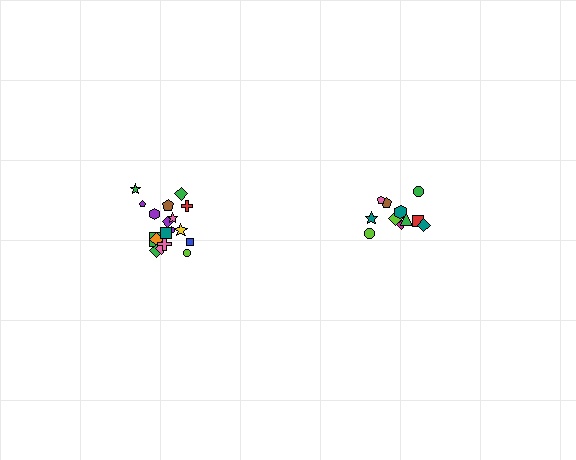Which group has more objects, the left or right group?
The left group.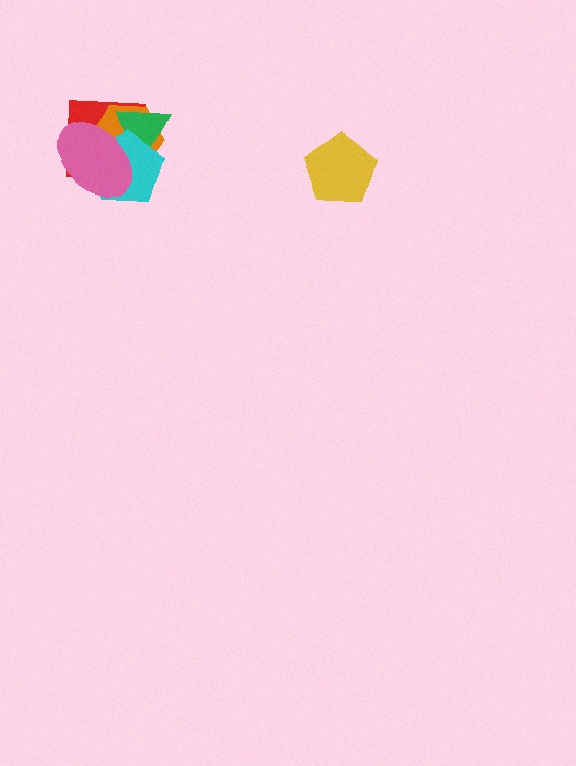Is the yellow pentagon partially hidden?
No, no other shape covers it.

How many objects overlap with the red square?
4 objects overlap with the red square.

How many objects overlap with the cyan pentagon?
4 objects overlap with the cyan pentagon.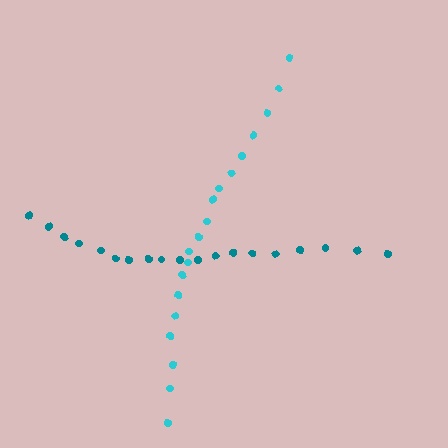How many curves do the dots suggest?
There are 2 distinct paths.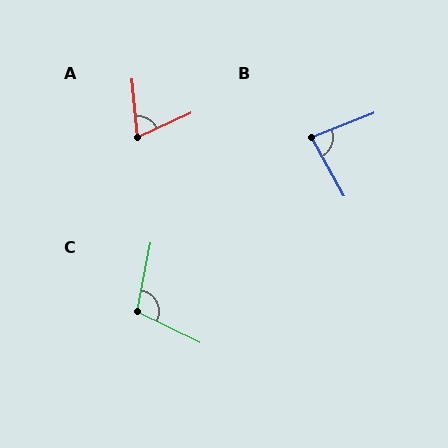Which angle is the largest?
C, at approximately 105 degrees.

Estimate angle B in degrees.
Approximately 83 degrees.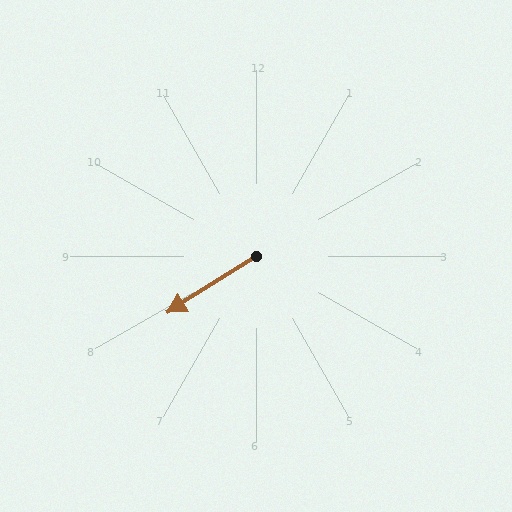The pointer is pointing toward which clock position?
Roughly 8 o'clock.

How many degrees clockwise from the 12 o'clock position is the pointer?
Approximately 237 degrees.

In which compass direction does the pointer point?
Southwest.